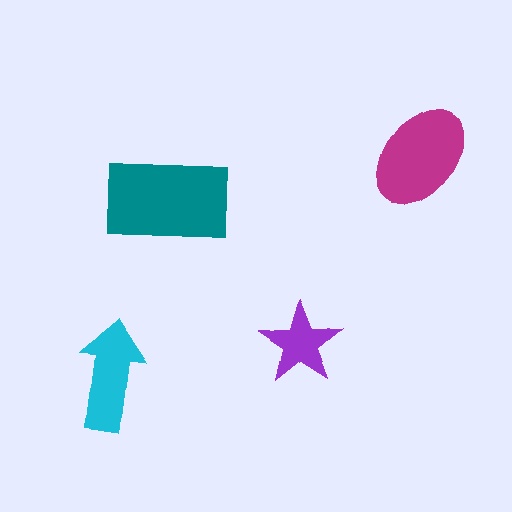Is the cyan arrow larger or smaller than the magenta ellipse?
Smaller.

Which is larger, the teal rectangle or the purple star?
The teal rectangle.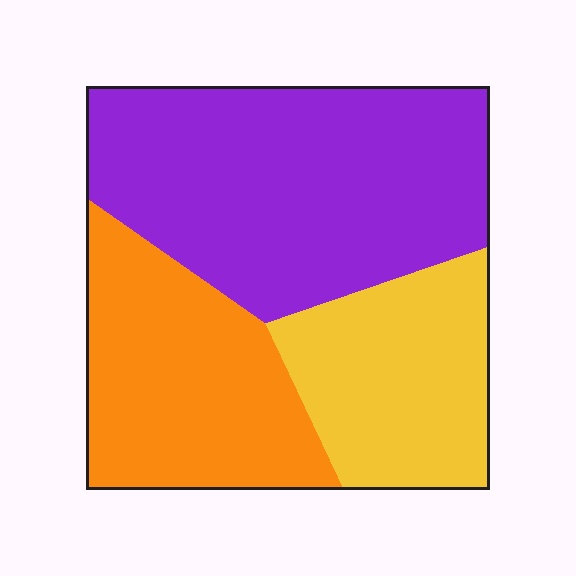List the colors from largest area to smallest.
From largest to smallest: purple, orange, yellow.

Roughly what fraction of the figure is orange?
Orange covers about 30% of the figure.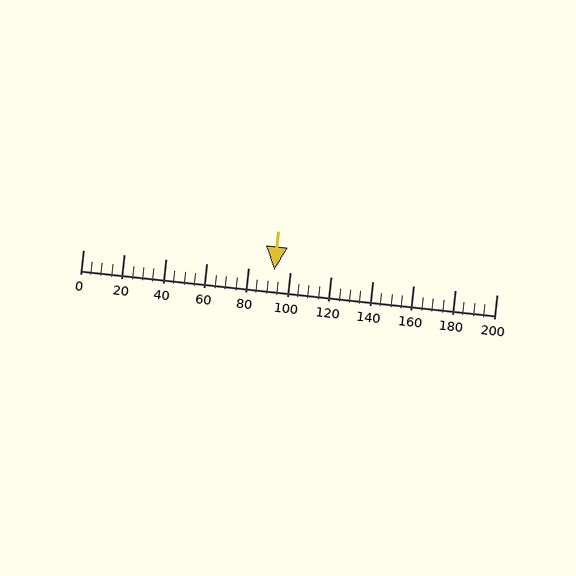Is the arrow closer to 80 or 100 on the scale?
The arrow is closer to 100.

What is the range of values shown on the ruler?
The ruler shows values from 0 to 200.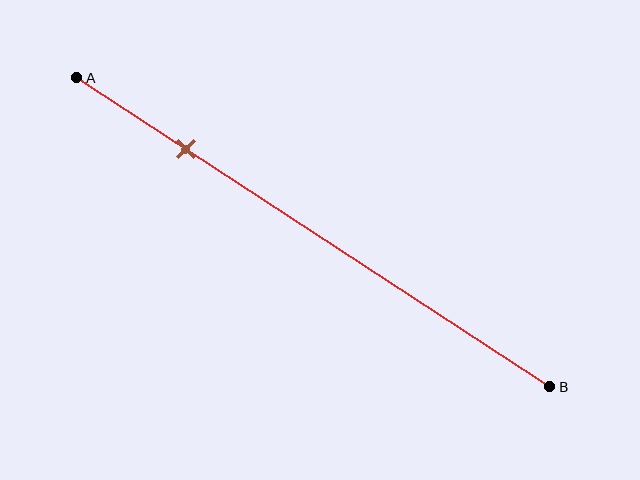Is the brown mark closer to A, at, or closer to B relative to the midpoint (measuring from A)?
The brown mark is closer to point A than the midpoint of segment AB.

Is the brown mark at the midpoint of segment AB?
No, the mark is at about 25% from A, not at the 50% midpoint.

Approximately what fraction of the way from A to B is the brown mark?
The brown mark is approximately 25% of the way from A to B.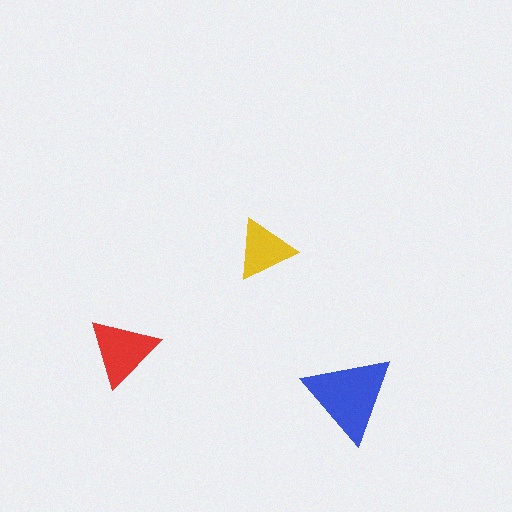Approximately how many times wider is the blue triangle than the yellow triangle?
About 1.5 times wider.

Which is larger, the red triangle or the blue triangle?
The blue one.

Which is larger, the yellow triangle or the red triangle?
The red one.